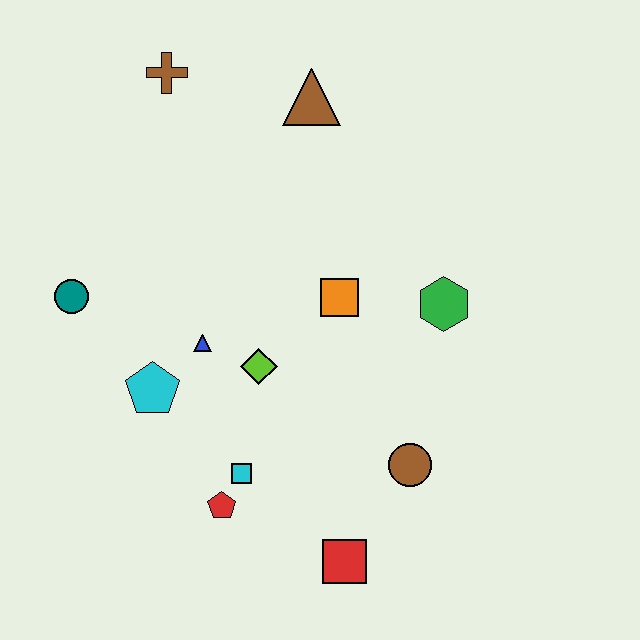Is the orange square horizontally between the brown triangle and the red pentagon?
No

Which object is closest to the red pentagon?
The cyan square is closest to the red pentagon.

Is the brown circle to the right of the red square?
Yes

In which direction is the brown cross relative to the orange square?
The brown cross is above the orange square.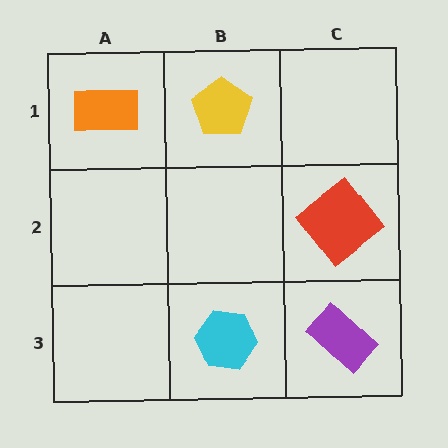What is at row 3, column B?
A cyan hexagon.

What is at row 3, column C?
A purple rectangle.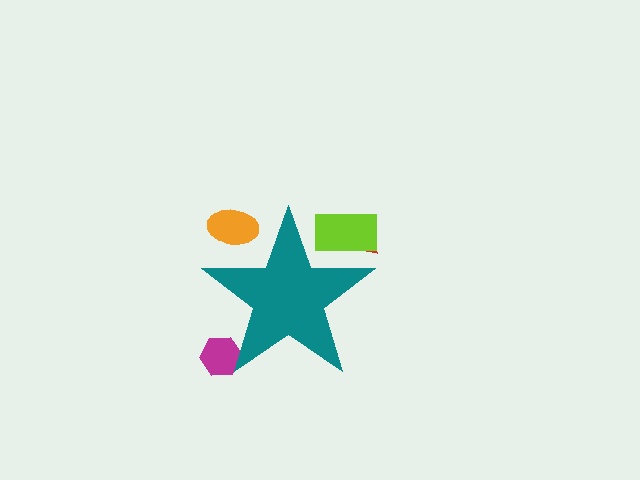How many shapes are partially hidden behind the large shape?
4 shapes are partially hidden.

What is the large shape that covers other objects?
A teal star.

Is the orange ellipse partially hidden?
Yes, the orange ellipse is partially hidden behind the teal star.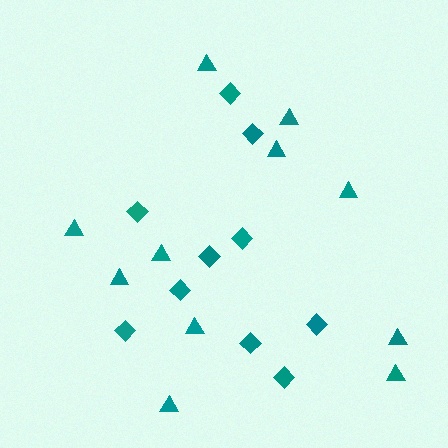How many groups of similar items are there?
There are 2 groups: one group of diamonds (10) and one group of triangles (11).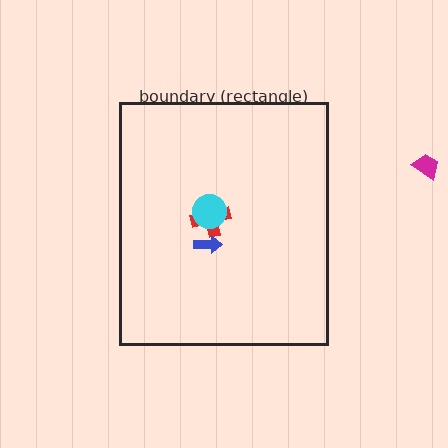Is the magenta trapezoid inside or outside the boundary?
Outside.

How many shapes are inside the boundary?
3 inside, 1 outside.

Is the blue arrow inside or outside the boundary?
Inside.